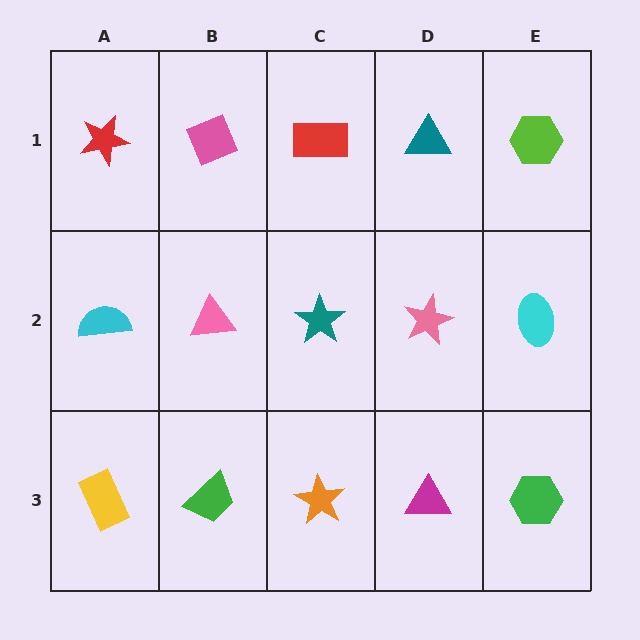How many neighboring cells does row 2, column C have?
4.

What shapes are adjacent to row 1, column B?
A pink triangle (row 2, column B), a red star (row 1, column A), a red rectangle (row 1, column C).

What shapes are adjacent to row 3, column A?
A cyan semicircle (row 2, column A), a green trapezoid (row 3, column B).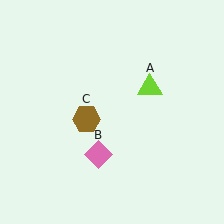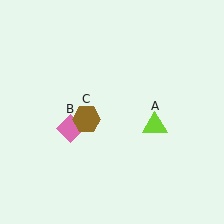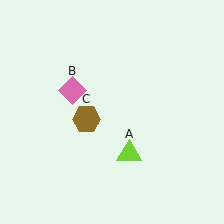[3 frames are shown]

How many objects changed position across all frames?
2 objects changed position: lime triangle (object A), pink diamond (object B).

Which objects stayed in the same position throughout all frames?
Brown hexagon (object C) remained stationary.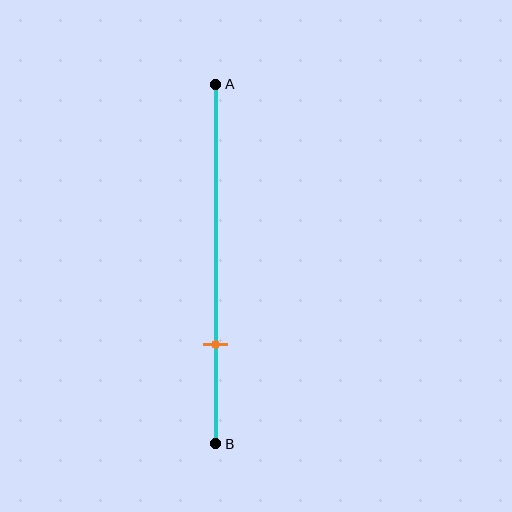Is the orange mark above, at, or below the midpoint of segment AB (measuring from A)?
The orange mark is below the midpoint of segment AB.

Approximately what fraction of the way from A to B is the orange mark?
The orange mark is approximately 70% of the way from A to B.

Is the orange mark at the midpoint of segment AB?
No, the mark is at about 70% from A, not at the 50% midpoint.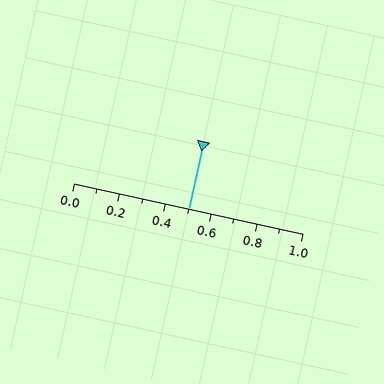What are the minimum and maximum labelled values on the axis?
The axis runs from 0.0 to 1.0.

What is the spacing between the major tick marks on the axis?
The major ticks are spaced 0.2 apart.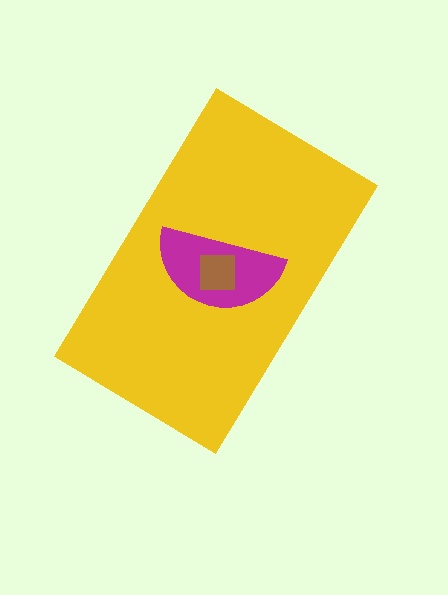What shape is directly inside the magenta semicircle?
The brown square.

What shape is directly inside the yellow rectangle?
The magenta semicircle.